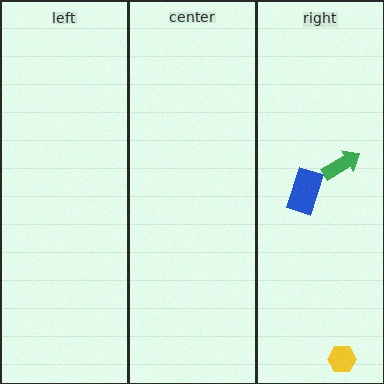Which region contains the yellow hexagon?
The right region.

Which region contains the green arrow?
The right region.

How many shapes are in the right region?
3.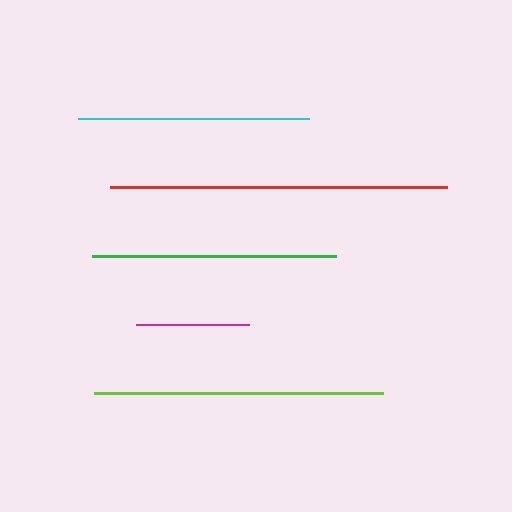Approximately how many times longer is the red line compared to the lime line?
The red line is approximately 1.2 times the length of the lime line.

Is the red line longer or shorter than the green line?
The red line is longer than the green line.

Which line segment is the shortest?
The magenta line is the shortest at approximately 113 pixels.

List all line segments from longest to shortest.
From longest to shortest: red, lime, green, cyan, magenta.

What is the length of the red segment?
The red segment is approximately 337 pixels long.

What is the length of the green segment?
The green segment is approximately 244 pixels long.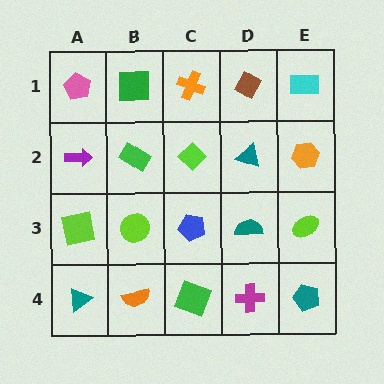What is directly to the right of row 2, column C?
A teal triangle.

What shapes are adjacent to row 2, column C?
An orange cross (row 1, column C), a blue pentagon (row 3, column C), a green rectangle (row 2, column B), a teal triangle (row 2, column D).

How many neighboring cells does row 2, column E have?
3.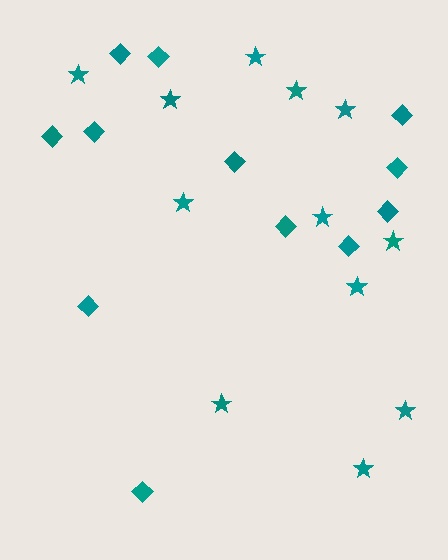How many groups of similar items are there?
There are 2 groups: one group of diamonds (12) and one group of stars (12).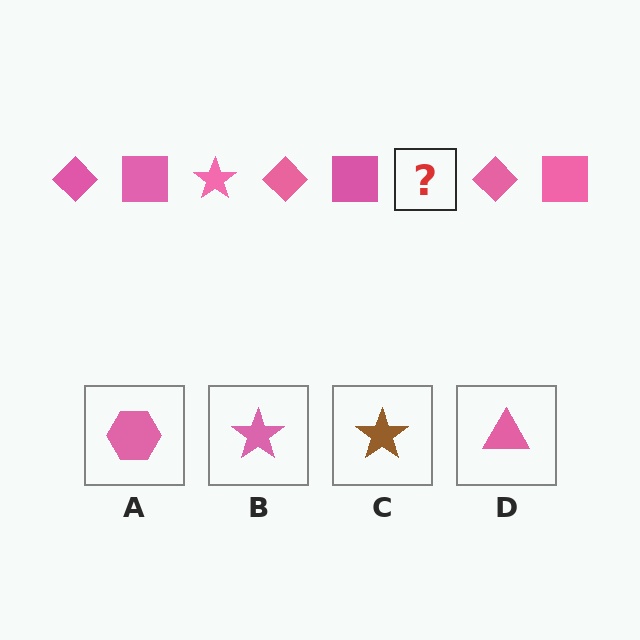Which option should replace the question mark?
Option B.